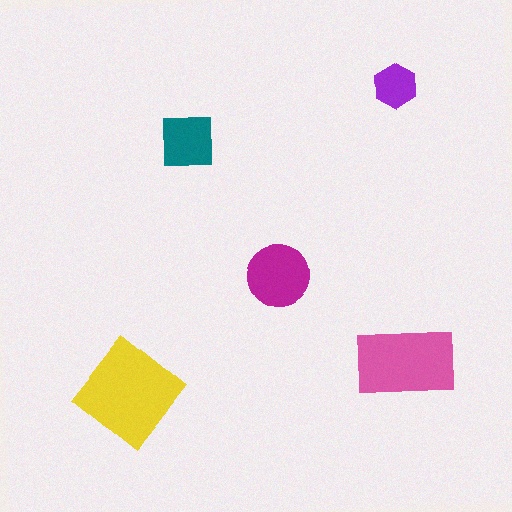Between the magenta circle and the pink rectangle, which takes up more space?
The pink rectangle.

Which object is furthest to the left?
The yellow diamond is leftmost.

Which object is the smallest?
The purple hexagon.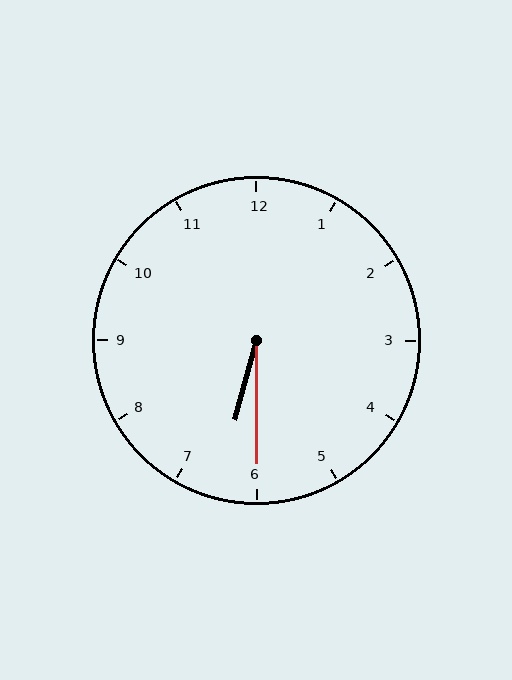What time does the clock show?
6:30.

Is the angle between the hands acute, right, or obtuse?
It is acute.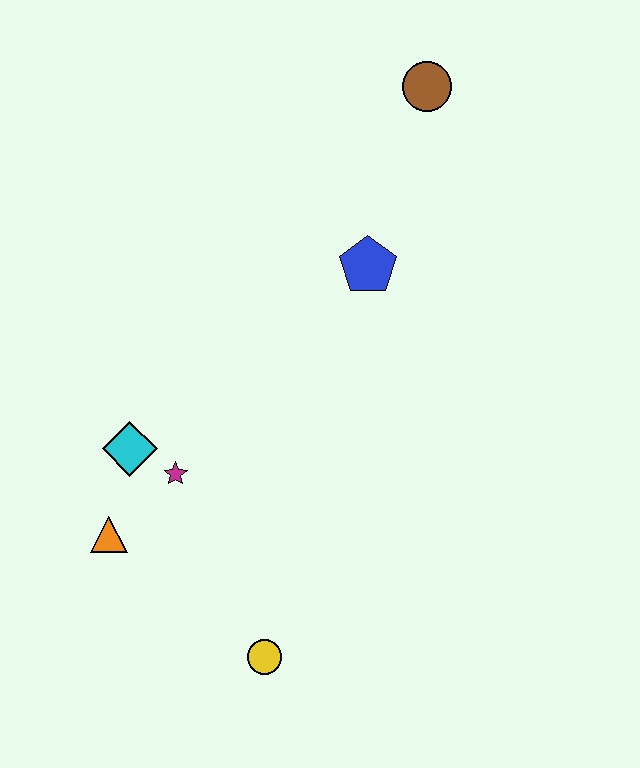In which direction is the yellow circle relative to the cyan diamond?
The yellow circle is below the cyan diamond.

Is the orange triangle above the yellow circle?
Yes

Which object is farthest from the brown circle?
The yellow circle is farthest from the brown circle.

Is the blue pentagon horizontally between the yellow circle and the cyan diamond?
No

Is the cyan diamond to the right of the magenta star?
No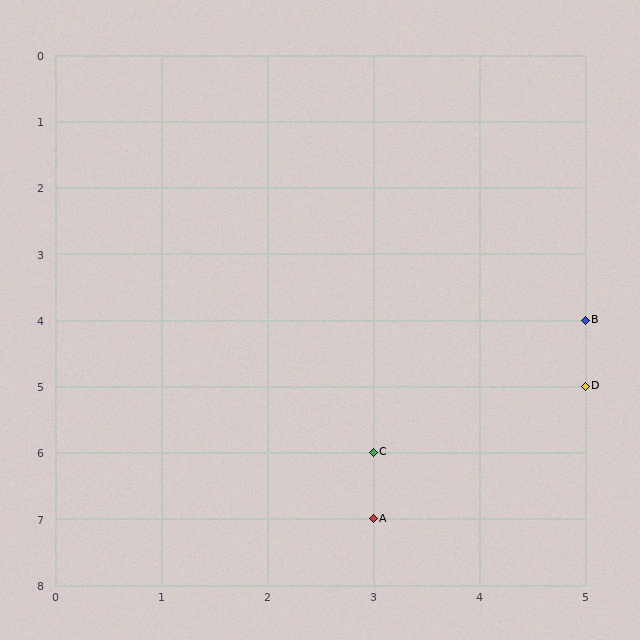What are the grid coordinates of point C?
Point C is at grid coordinates (3, 6).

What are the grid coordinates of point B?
Point B is at grid coordinates (5, 4).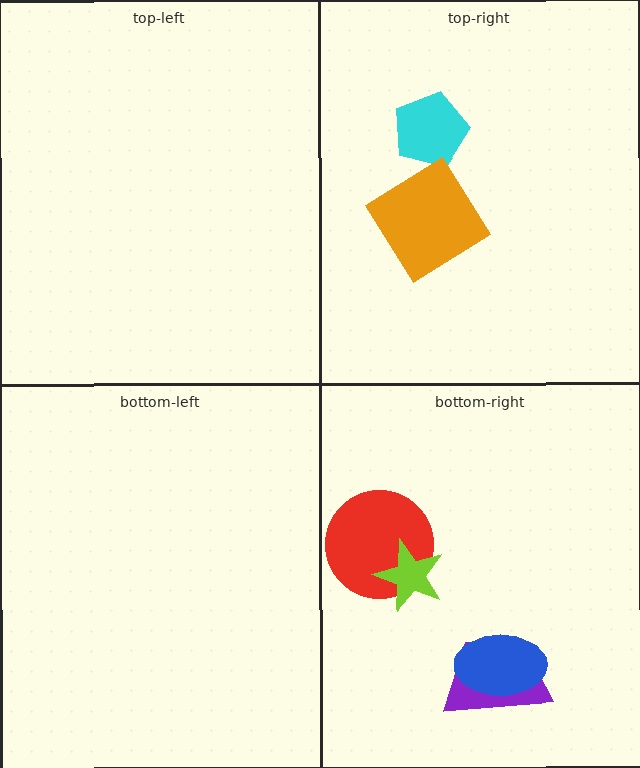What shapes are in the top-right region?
The cyan pentagon, the orange diamond.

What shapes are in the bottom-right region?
The red circle, the purple trapezoid, the blue ellipse, the lime star.